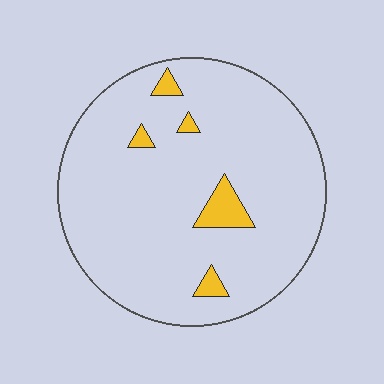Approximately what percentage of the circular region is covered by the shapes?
Approximately 5%.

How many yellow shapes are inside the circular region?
5.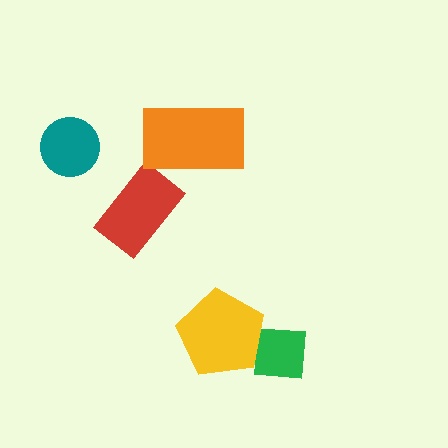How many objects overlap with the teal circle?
0 objects overlap with the teal circle.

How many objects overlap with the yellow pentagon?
1 object overlaps with the yellow pentagon.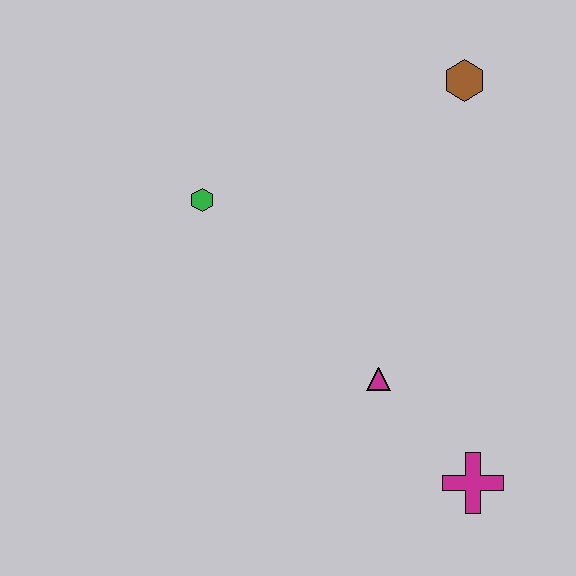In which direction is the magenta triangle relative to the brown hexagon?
The magenta triangle is below the brown hexagon.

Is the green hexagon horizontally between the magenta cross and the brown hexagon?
No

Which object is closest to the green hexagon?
The magenta triangle is closest to the green hexagon.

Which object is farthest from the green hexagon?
The magenta cross is farthest from the green hexagon.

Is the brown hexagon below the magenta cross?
No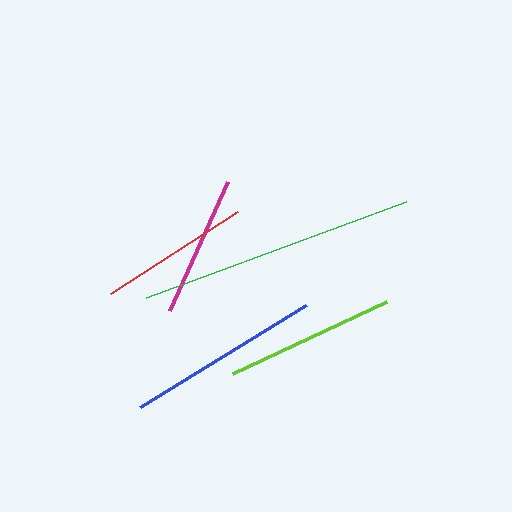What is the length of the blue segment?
The blue segment is approximately 195 pixels long.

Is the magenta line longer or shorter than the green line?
The green line is longer than the magenta line.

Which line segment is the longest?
The green line is the longest at approximately 277 pixels.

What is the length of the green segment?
The green segment is approximately 277 pixels long.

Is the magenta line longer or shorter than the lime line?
The lime line is longer than the magenta line.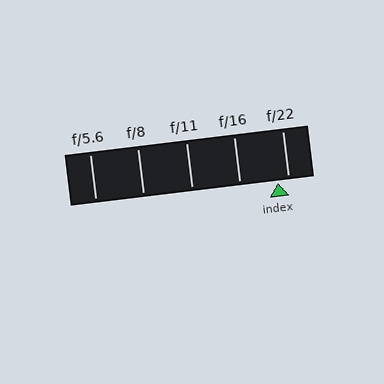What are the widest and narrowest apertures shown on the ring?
The widest aperture shown is f/5.6 and the narrowest is f/22.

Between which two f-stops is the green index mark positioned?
The index mark is between f/16 and f/22.